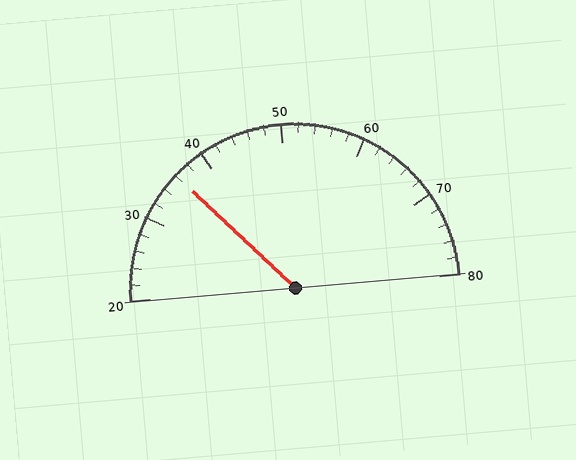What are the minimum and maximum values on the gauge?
The gauge ranges from 20 to 80.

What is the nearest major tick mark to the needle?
The nearest major tick mark is 40.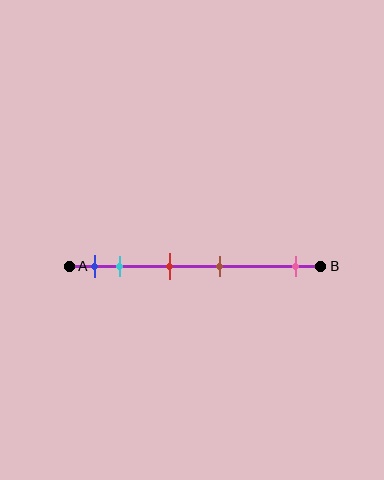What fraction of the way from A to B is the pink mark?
The pink mark is approximately 90% (0.9) of the way from A to B.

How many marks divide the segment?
There are 5 marks dividing the segment.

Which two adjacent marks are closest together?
The blue and cyan marks are the closest adjacent pair.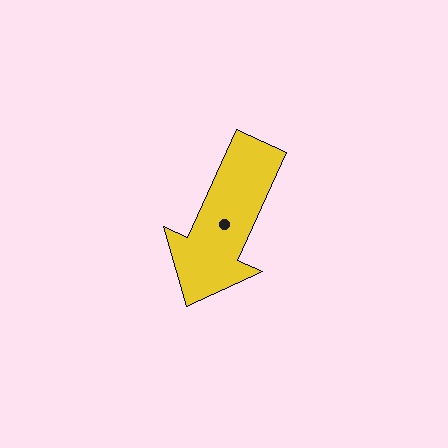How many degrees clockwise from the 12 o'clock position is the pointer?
Approximately 204 degrees.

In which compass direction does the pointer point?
Southwest.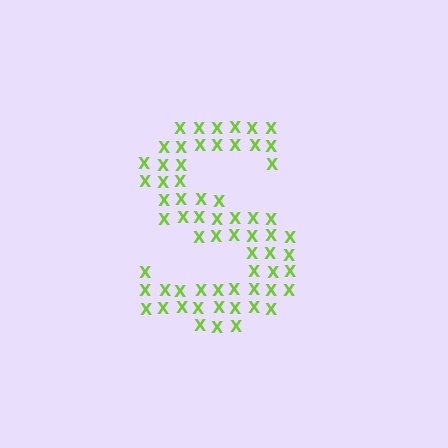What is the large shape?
The large shape is the letter S.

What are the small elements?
The small elements are letter X's.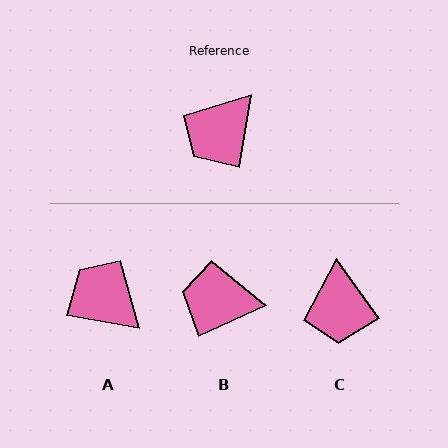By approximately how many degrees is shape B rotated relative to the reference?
Approximately 56 degrees clockwise.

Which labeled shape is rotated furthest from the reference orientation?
A, about 91 degrees away.